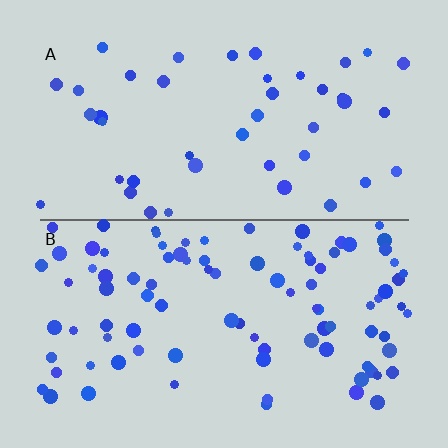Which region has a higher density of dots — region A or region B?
B (the bottom).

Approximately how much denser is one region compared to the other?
Approximately 2.2× — region B over region A.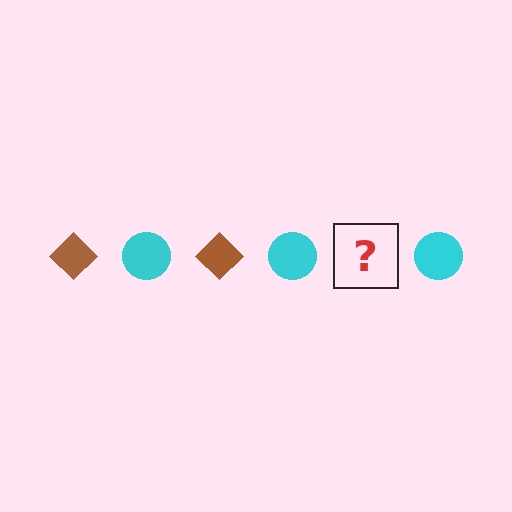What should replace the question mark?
The question mark should be replaced with a brown diamond.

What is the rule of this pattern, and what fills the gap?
The rule is that the pattern alternates between brown diamond and cyan circle. The gap should be filled with a brown diamond.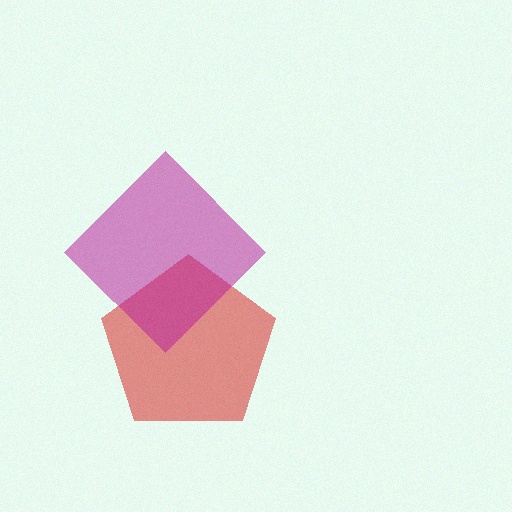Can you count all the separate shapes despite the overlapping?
Yes, there are 2 separate shapes.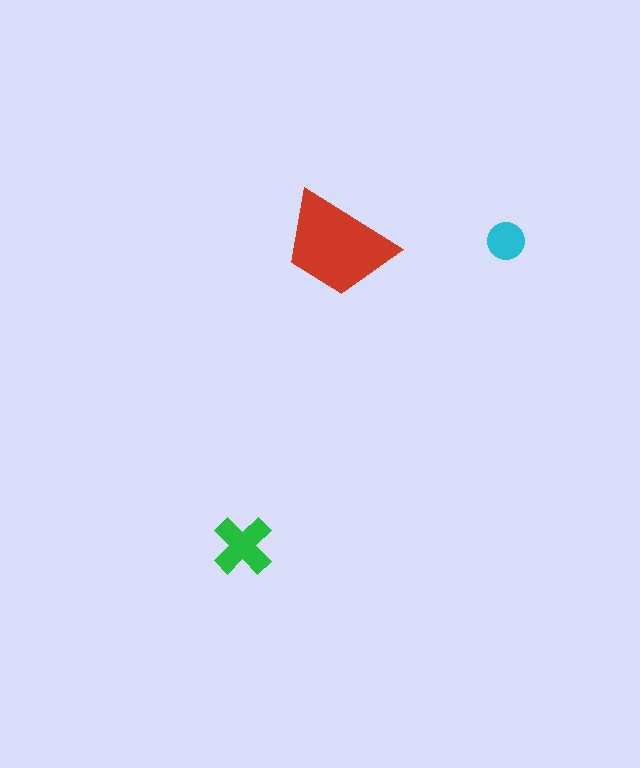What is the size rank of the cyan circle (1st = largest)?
3rd.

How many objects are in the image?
There are 3 objects in the image.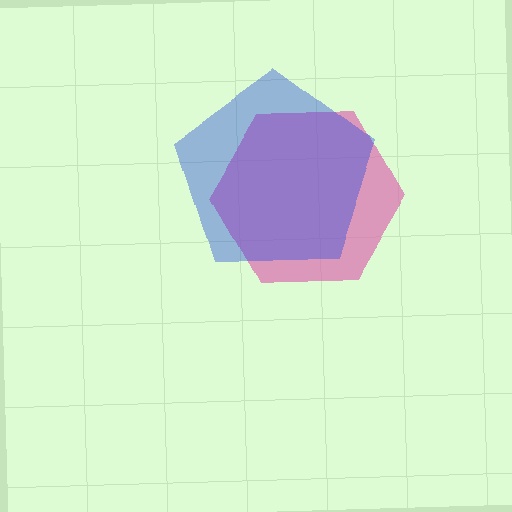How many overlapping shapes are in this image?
There are 2 overlapping shapes in the image.